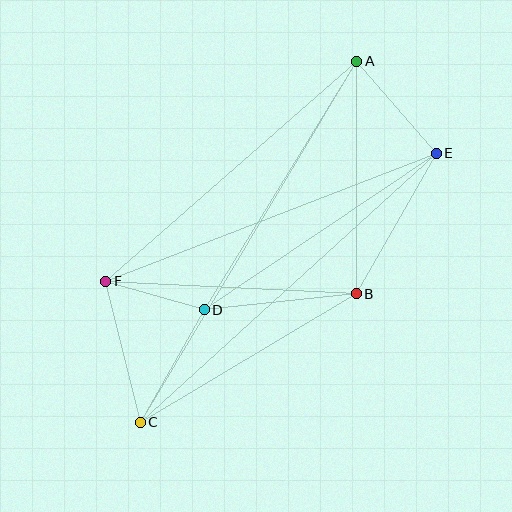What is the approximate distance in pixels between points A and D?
The distance between A and D is approximately 292 pixels.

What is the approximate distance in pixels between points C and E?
The distance between C and E is approximately 400 pixels.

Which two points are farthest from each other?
Points A and C are farthest from each other.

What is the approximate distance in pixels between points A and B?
The distance between A and B is approximately 233 pixels.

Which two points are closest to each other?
Points D and F are closest to each other.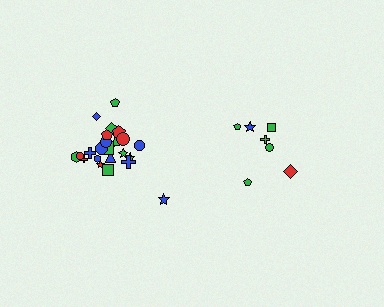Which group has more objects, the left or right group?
The left group.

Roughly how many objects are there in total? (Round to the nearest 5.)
Roughly 30 objects in total.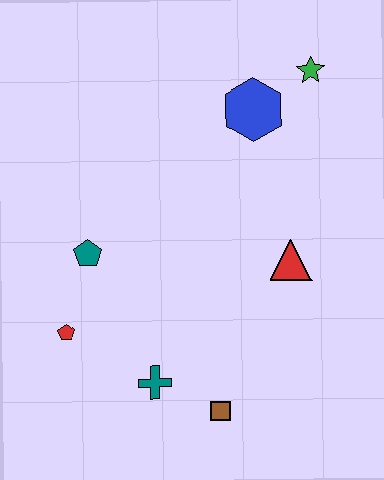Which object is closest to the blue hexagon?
The green star is closest to the blue hexagon.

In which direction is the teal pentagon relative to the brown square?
The teal pentagon is above the brown square.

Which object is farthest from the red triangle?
The red pentagon is farthest from the red triangle.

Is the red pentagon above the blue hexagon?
No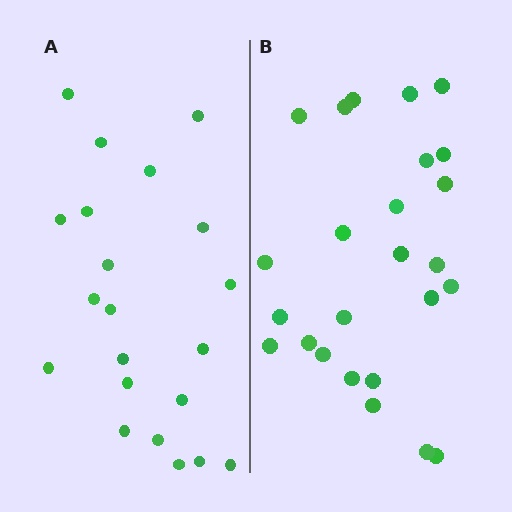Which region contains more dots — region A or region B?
Region B (the right region) has more dots.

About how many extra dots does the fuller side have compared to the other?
Region B has about 4 more dots than region A.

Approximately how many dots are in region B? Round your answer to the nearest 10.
About 20 dots. (The exact count is 25, which rounds to 20.)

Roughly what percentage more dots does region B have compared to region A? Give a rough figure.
About 20% more.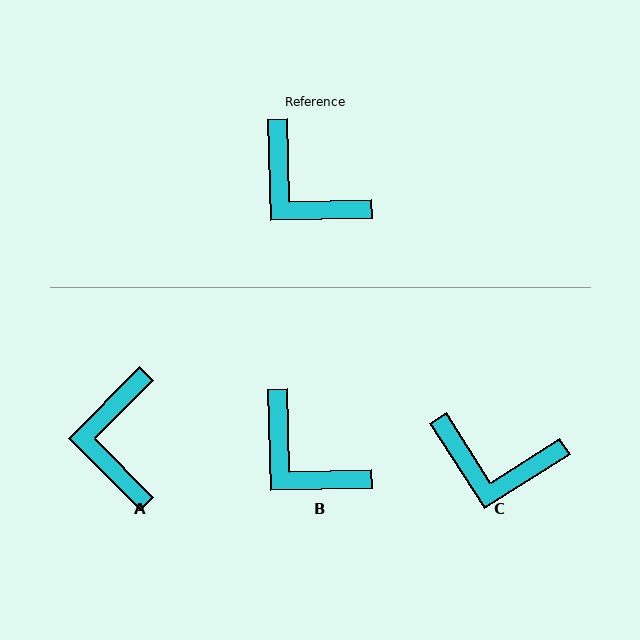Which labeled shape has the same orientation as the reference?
B.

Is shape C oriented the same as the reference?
No, it is off by about 31 degrees.